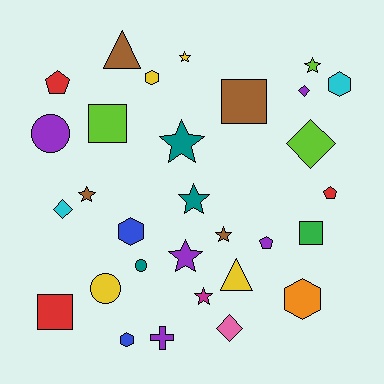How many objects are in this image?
There are 30 objects.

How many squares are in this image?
There are 4 squares.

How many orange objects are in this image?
There is 1 orange object.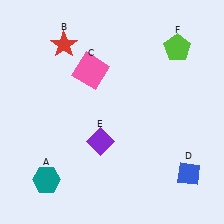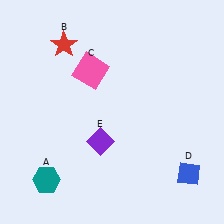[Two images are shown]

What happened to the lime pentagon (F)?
The lime pentagon (F) was removed in Image 2. It was in the top-right area of Image 1.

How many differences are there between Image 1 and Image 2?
There is 1 difference between the two images.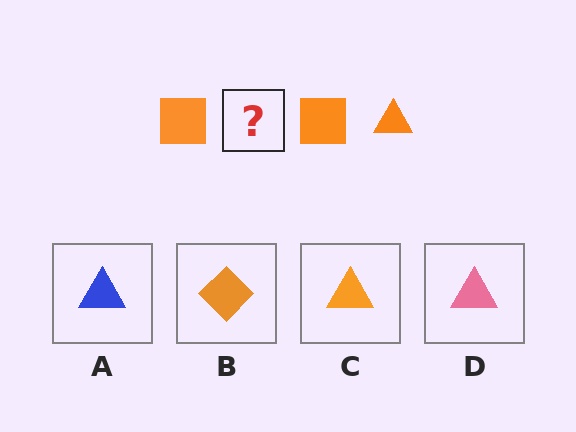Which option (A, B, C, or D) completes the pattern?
C.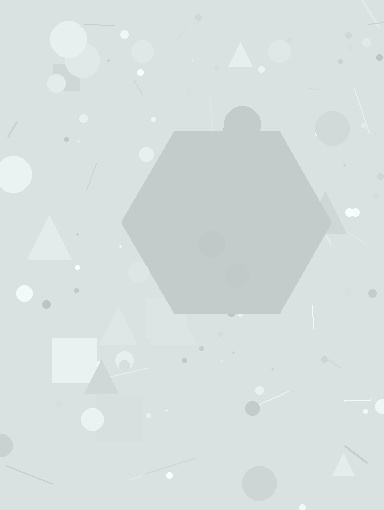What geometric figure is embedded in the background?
A hexagon is embedded in the background.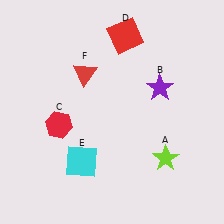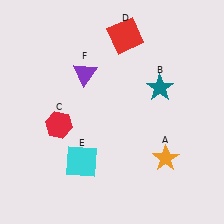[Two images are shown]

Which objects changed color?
A changed from lime to orange. B changed from purple to teal. F changed from red to purple.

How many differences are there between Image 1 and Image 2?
There are 3 differences between the two images.